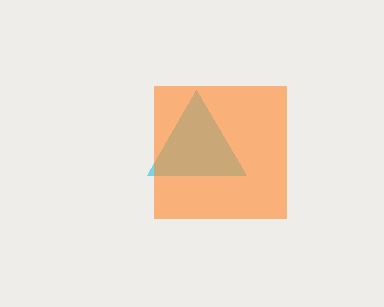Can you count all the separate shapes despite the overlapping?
Yes, there are 2 separate shapes.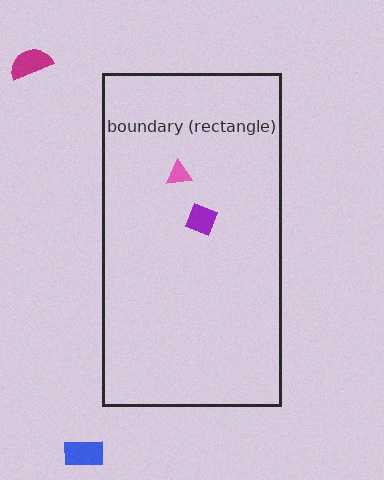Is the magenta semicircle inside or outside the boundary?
Outside.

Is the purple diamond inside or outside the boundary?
Inside.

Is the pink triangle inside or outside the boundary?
Inside.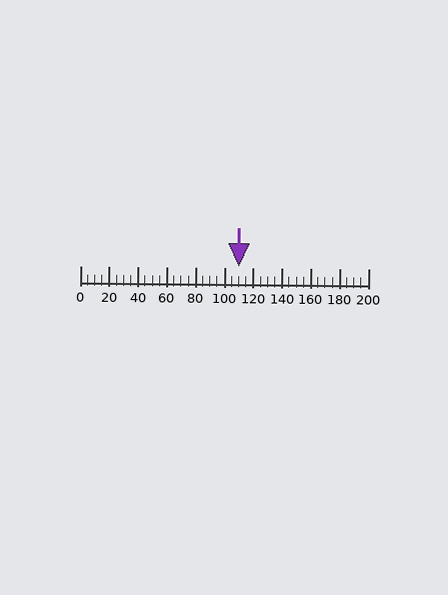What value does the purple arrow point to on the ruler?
The purple arrow points to approximately 110.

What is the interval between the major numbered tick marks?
The major tick marks are spaced 20 units apart.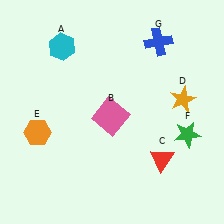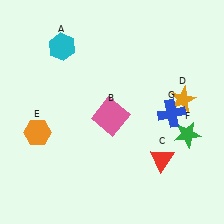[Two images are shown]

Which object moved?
The blue cross (G) moved down.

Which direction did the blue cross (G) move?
The blue cross (G) moved down.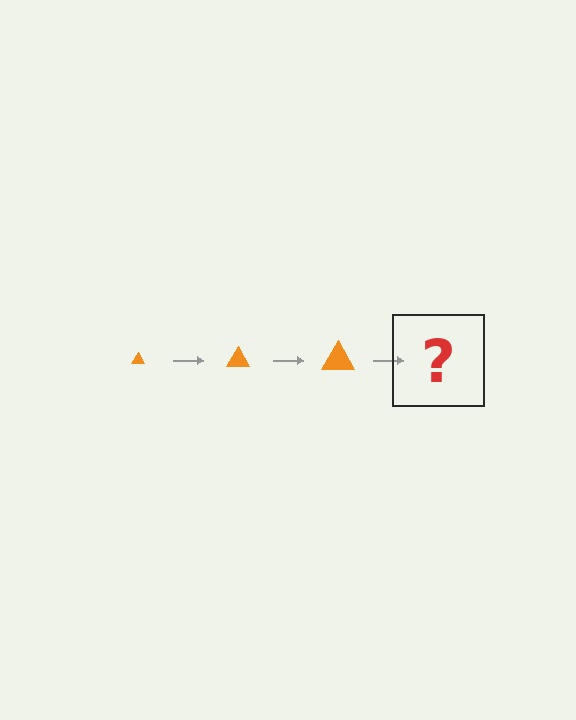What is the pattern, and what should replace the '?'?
The pattern is that the triangle gets progressively larger each step. The '?' should be an orange triangle, larger than the previous one.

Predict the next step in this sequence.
The next step is an orange triangle, larger than the previous one.